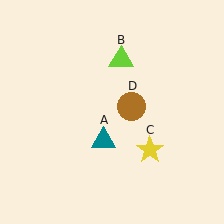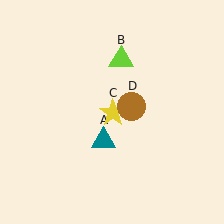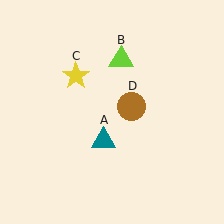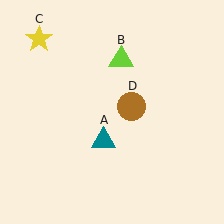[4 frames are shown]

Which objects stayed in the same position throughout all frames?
Teal triangle (object A) and lime triangle (object B) and brown circle (object D) remained stationary.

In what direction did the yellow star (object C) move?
The yellow star (object C) moved up and to the left.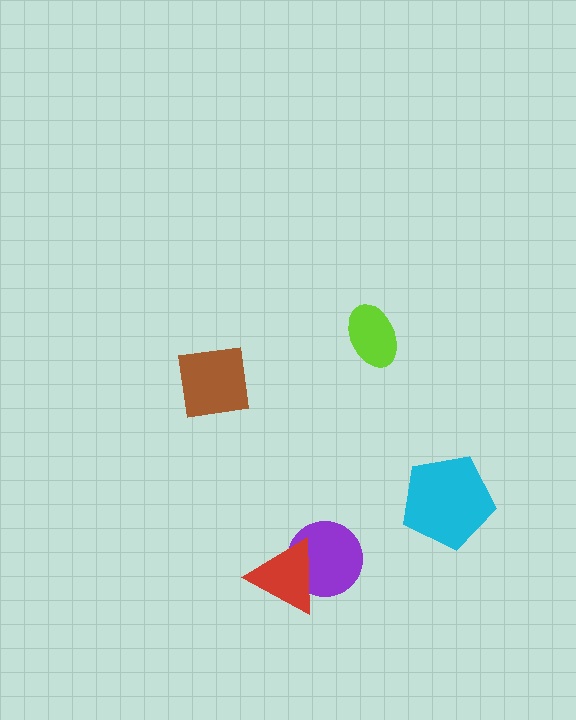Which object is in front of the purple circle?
The red triangle is in front of the purple circle.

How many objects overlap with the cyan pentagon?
0 objects overlap with the cyan pentagon.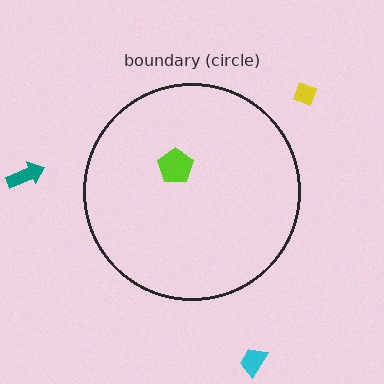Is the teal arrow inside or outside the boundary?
Outside.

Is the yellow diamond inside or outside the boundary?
Outside.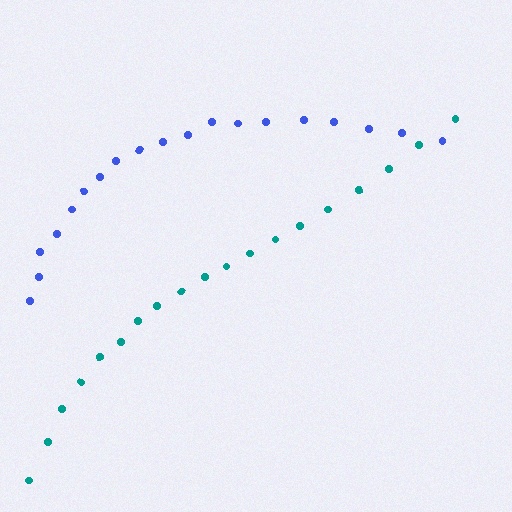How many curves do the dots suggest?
There are 2 distinct paths.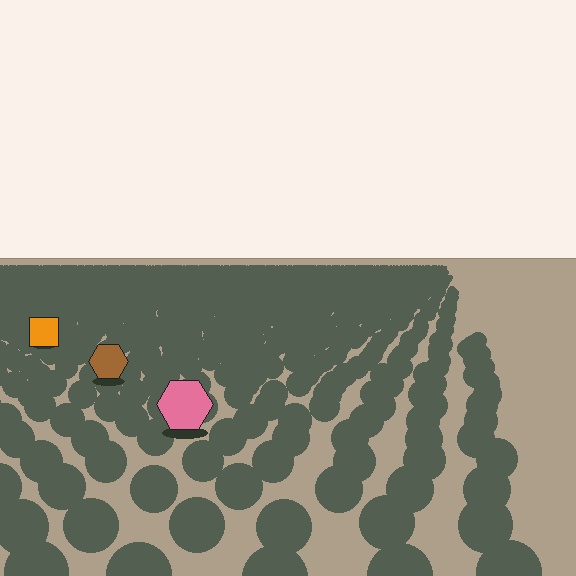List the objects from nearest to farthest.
From nearest to farthest: the pink hexagon, the brown hexagon, the orange square.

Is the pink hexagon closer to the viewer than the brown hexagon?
Yes. The pink hexagon is closer — you can tell from the texture gradient: the ground texture is coarser near it.